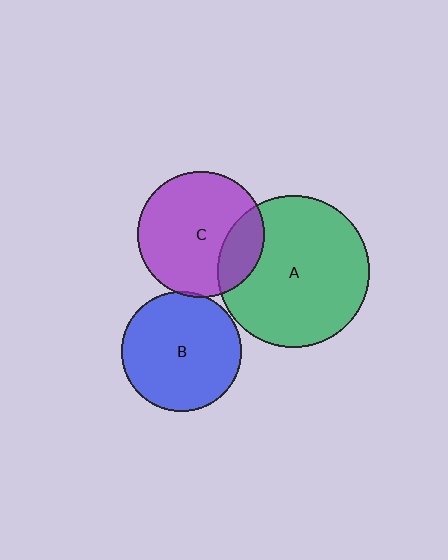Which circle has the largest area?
Circle A (green).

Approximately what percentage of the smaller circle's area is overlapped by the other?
Approximately 20%.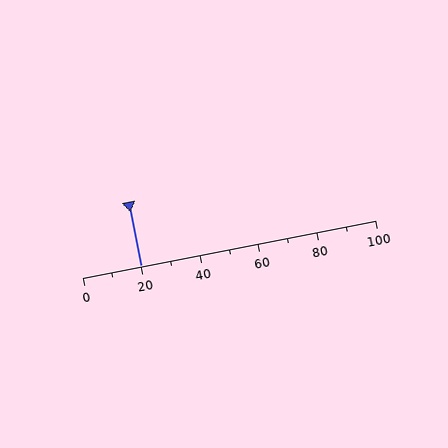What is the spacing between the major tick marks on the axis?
The major ticks are spaced 20 apart.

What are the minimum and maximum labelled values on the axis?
The axis runs from 0 to 100.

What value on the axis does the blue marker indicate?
The marker indicates approximately 20.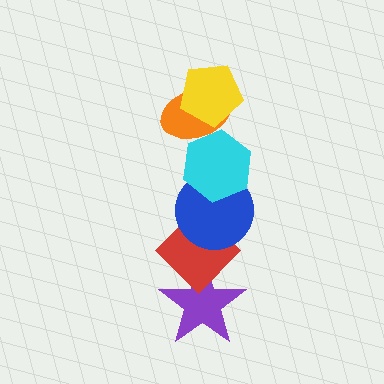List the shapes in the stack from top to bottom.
From top to bottom: the yellow pentagon, the orange ellipse, the cyan hexagon, the blue circle, the red diamond, the purple star.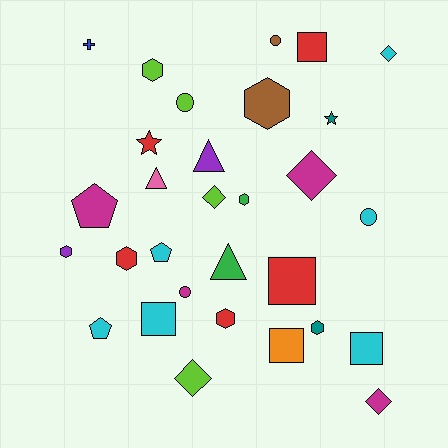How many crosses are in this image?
There is 1 cross.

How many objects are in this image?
There are 30 objects.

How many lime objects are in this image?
There are 4 lime objects.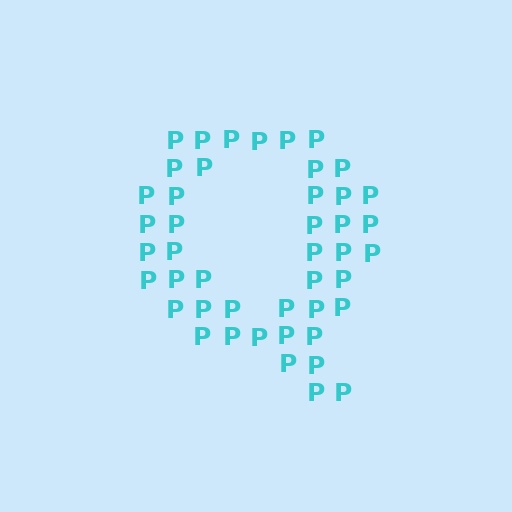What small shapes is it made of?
It is made of small letter P's.